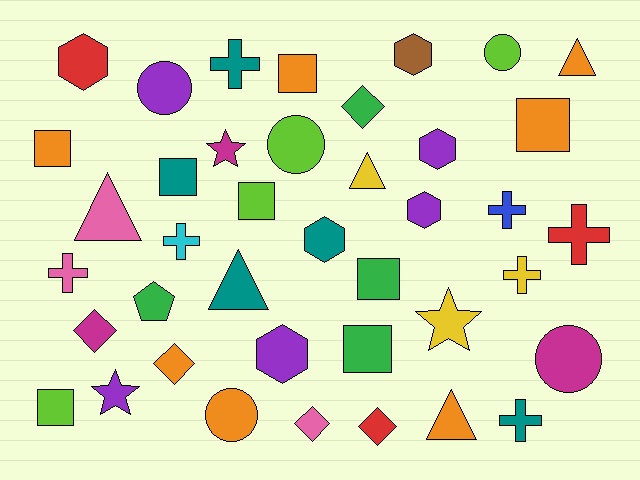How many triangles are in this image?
There are 5 triangles.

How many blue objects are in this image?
There is 1 blue object.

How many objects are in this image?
There are 40 objects.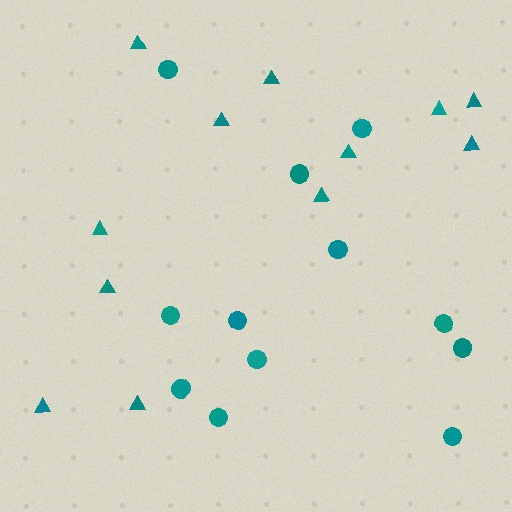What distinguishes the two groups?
There are 2 groups: one group of triangles (12) and one group of circles (12).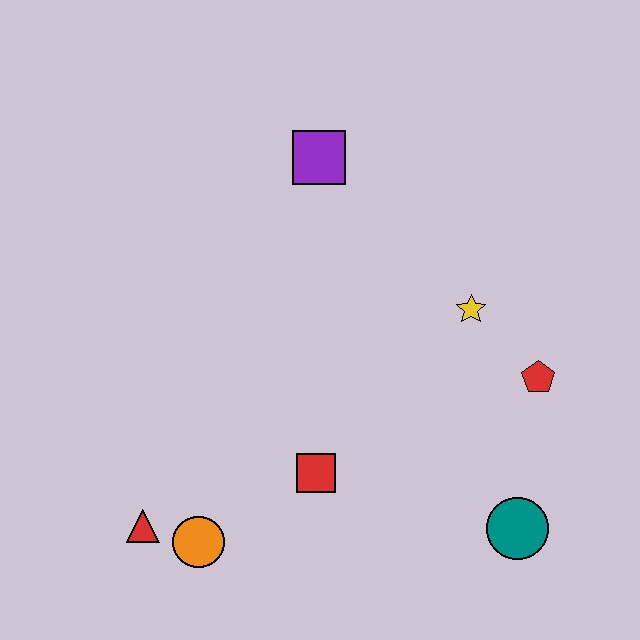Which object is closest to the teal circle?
The red pentagon is closest to the teal circle.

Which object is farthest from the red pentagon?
The red triangle is farthest from the red pentagon.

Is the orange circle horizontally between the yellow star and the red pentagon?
No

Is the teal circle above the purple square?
No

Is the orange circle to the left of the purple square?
Yes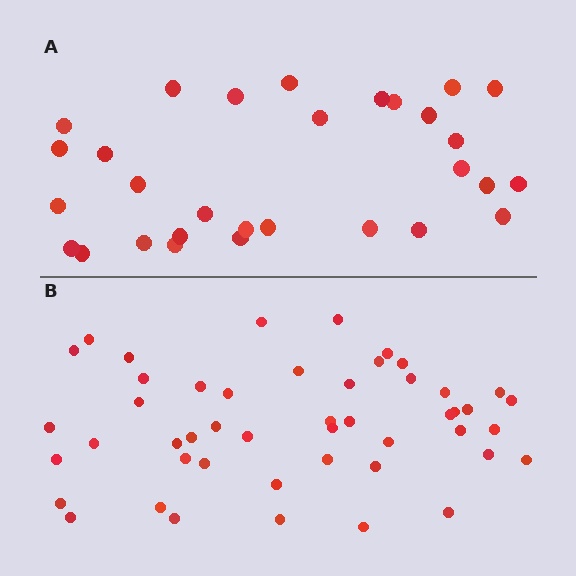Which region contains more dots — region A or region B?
Region B (the bottom region) has more dots.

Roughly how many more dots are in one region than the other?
Region B has approximately 20 more dots than region A.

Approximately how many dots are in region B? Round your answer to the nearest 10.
About 50 dots. (The exact count is 48, which rounds to 50.)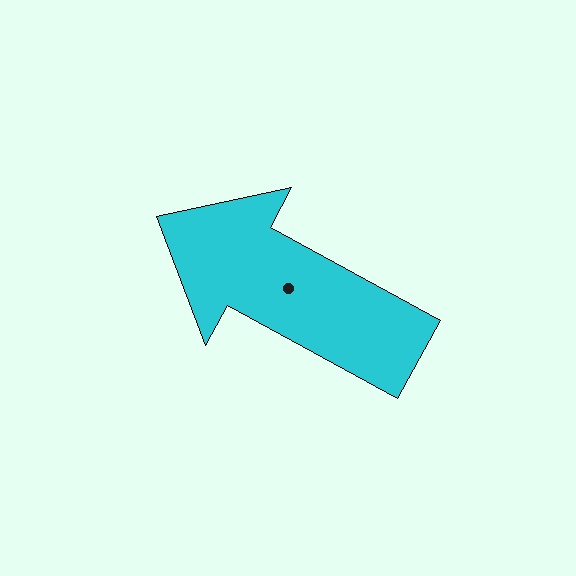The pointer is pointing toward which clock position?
Roughly 10 o'clock.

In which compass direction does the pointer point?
Northwest.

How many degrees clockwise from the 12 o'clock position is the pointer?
Approximately 299 degrees.